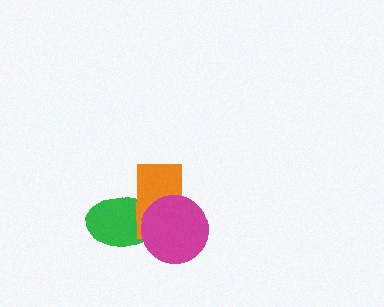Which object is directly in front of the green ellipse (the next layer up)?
The orange rectangle is directly in front of the green ellipse.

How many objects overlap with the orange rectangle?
2 objects overlap with the orange rectangle.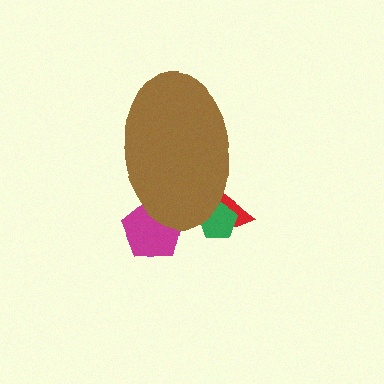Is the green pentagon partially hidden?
Yes, the green pentagon is partially hidden behind the brown ellipse.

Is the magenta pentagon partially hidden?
Yes, the magenta pentagon is partially hidden behind the brown ellipse.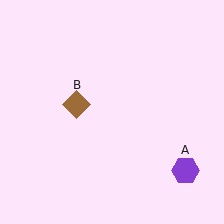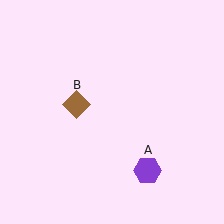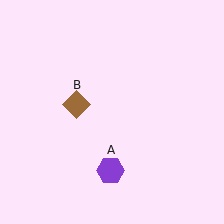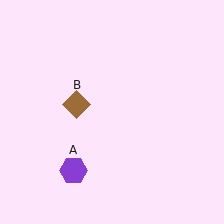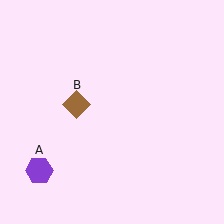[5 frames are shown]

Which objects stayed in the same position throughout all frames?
Brown diamond (object B) remained stationary.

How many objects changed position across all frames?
1 object changed position: purple hexagon (object A).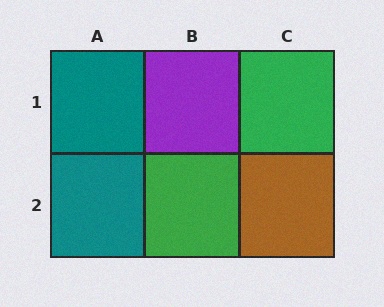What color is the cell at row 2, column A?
Teal.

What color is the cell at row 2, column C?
Brown.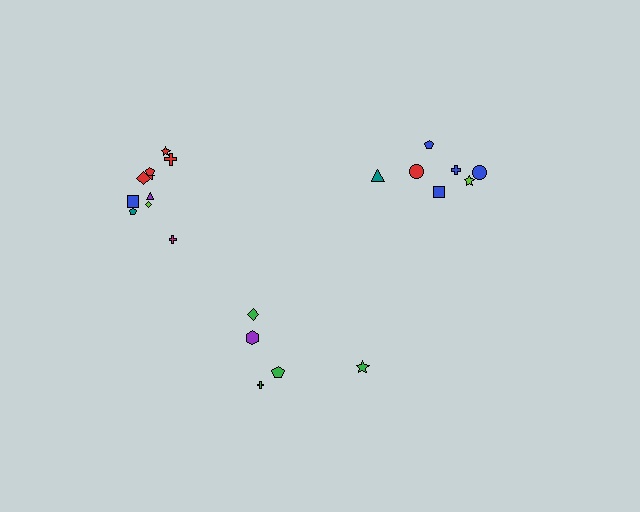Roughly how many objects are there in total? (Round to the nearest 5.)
Roughly 20 objects in total.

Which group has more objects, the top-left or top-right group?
The top-left group.